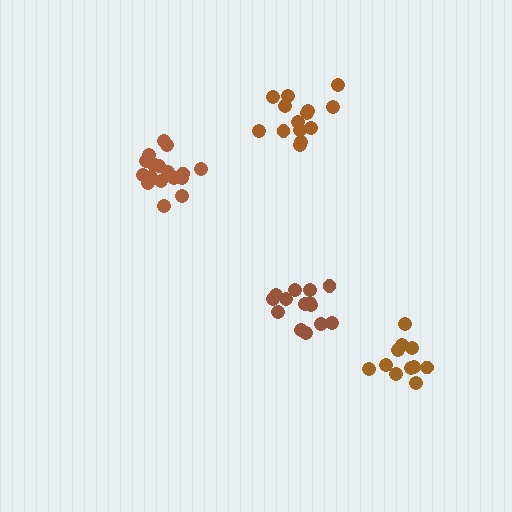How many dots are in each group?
Group 1: 14 dots, Group 2: 17 dots, Group 3: 11 dots, Group 4: 14 dots (56 total).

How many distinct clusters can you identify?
There are 4 distinct clusters.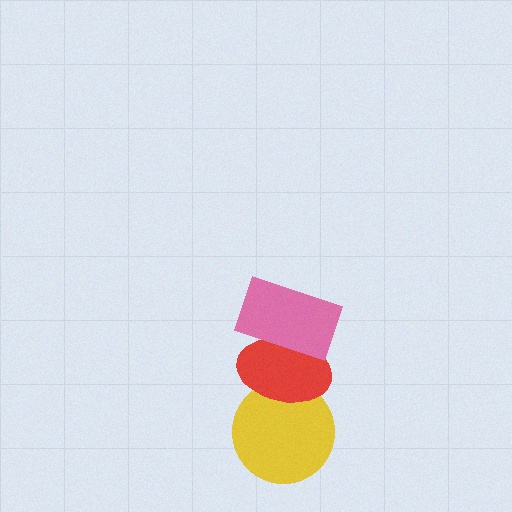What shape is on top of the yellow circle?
The red ellipse is on top of the yellow circle.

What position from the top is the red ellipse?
The red ellipse is 2nd from the top.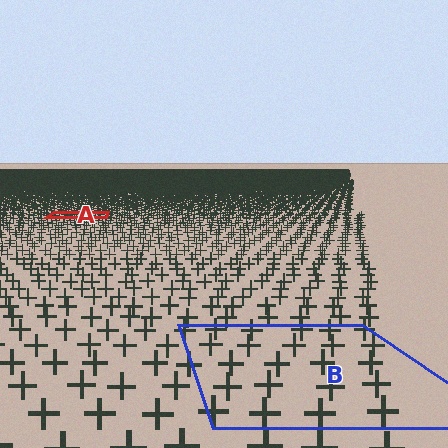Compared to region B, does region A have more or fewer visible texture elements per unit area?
Region A has more texture elements per unit area — they are packed more densely because it is farther away.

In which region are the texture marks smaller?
The texture marks are smaller in region A, because it is farther away.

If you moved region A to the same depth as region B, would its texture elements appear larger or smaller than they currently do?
They would appear larger. At a closer depth, the same texture elements are projected at a bigger on-screen size.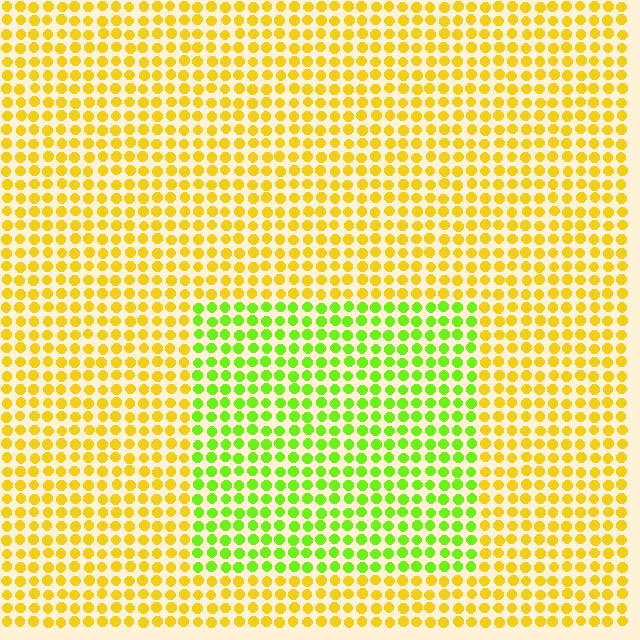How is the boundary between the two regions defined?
The boundary is defined purely by a slight shift in hue (about 48 degrees). Spacing, size, and orientation are identical on both sides.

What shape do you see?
I see a rectangle.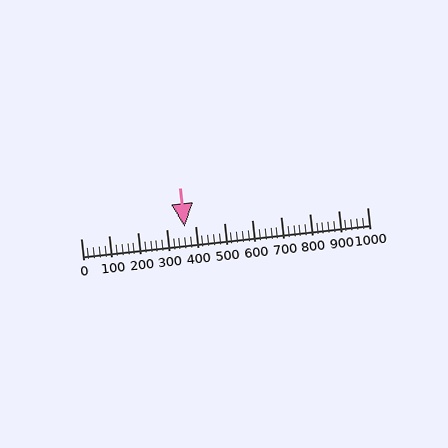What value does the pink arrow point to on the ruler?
The pink arrow points to approximately 364.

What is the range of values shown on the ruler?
The ruler shows values from 0 to 1000.